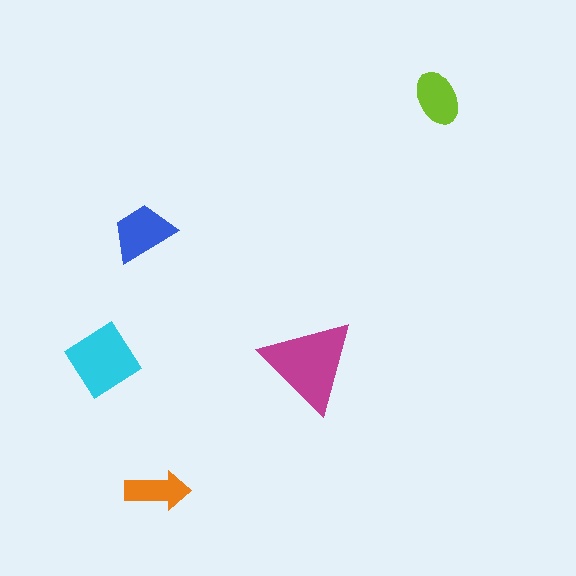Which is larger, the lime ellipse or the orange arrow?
The lime ellipse.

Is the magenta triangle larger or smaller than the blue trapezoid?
Larger.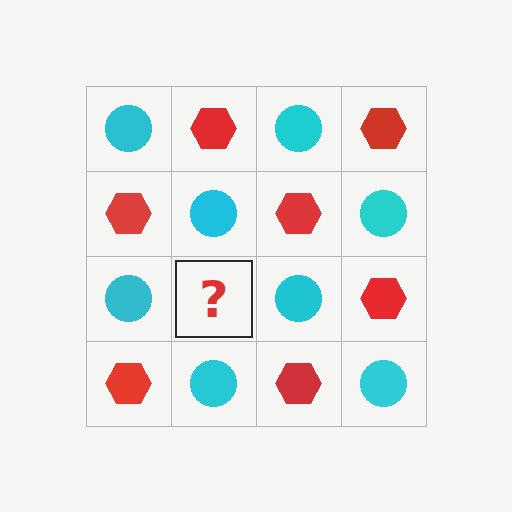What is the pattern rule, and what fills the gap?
The rule is that it alternates cyan circle and red hexagon in a checkerboard pattern. The gap should be filled with a red hexagon.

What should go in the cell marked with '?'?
The missing cell should contain a red hexagon.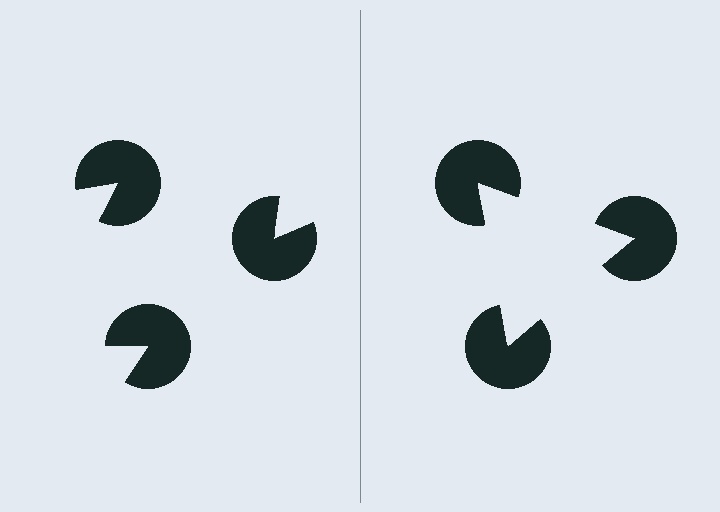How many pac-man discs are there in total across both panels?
6 — 3 on each side.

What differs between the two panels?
The pac-man discs are positioned identically on both sides; only the wedge orientations differ. On the right they align to a triangle; on the left they are misaligned.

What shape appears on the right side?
An illusory triangle.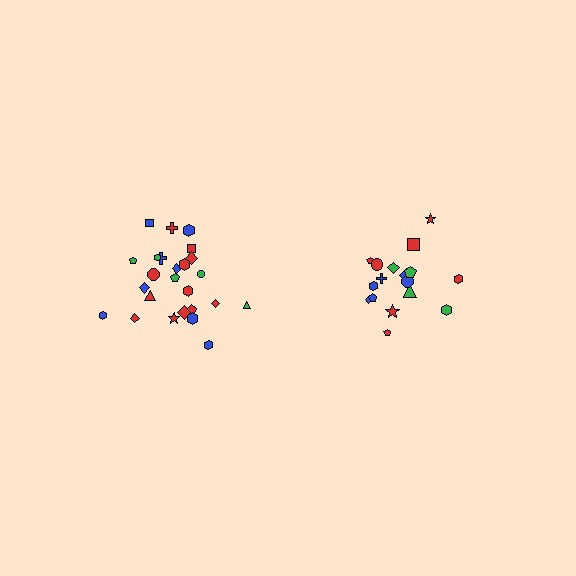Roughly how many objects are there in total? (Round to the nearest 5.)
Roughly 45 objects in total.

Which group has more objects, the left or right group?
The left group.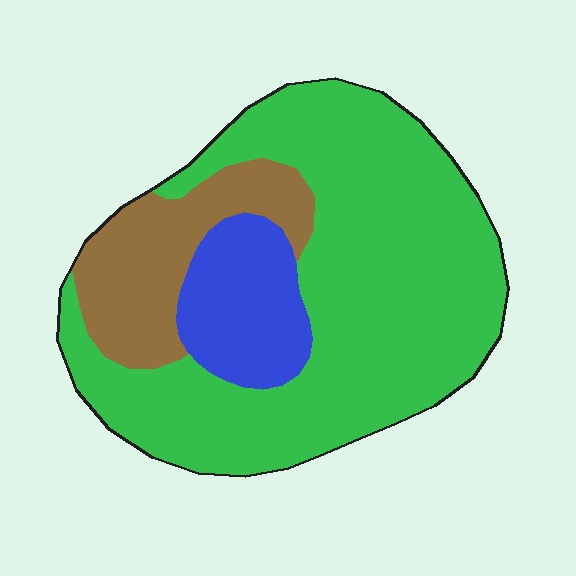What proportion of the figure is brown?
Brown takes up about one fifth (1/5) of the figure.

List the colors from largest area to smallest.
From largest to smallest: green, brown, blue.